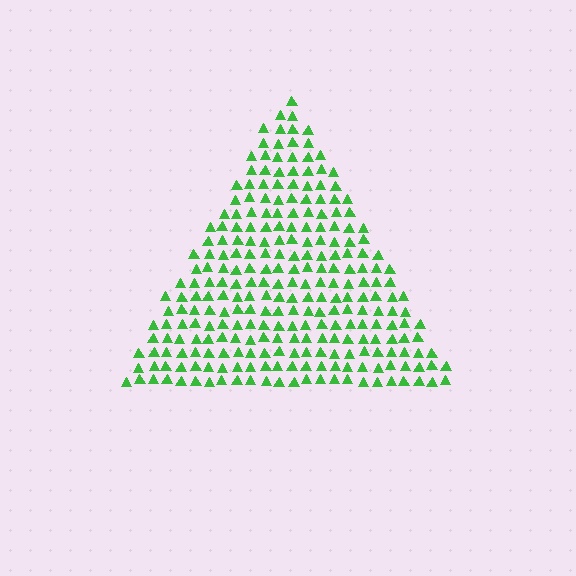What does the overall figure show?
The overall figure shows a triangle.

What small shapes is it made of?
It is made of small triangles.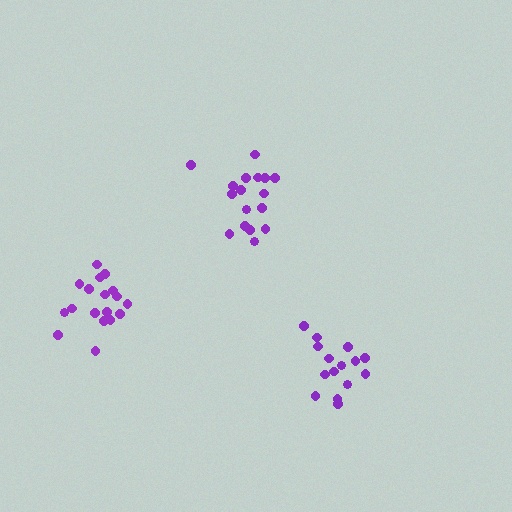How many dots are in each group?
Group 1: 18 dots, Group 2: 17 dots, Group 3: 15 dots (50 total).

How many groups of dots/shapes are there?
There are 3 groups.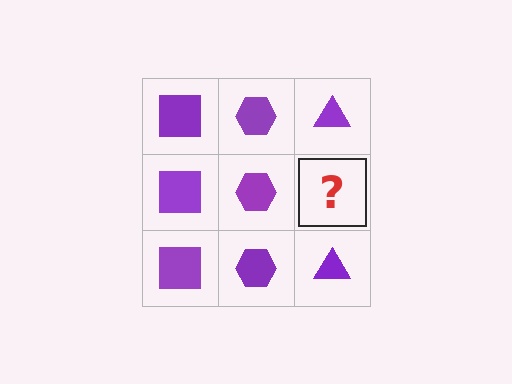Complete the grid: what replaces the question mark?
The question mark should be replaced with a purple triangle.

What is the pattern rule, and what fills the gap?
The rule is that each column has a consistent shape. The gap should be filled with a purple triangle.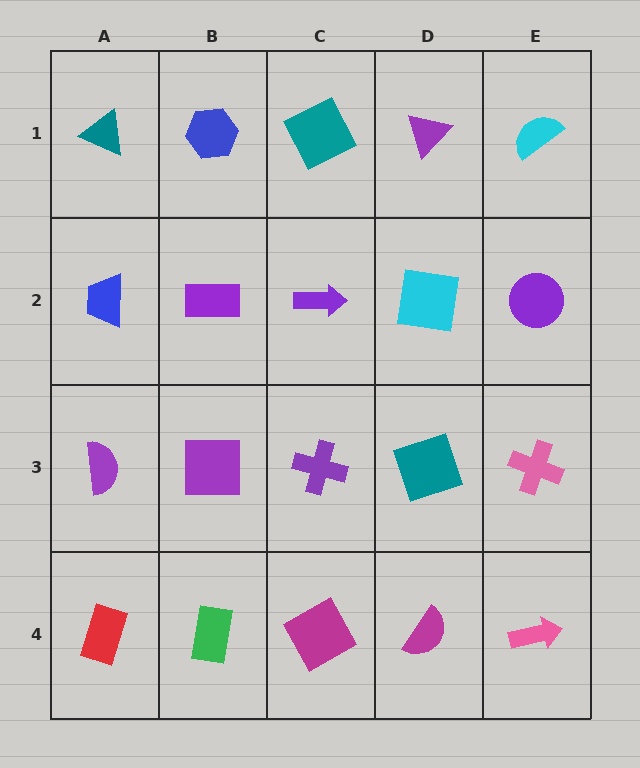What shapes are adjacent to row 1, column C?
A purple arrow (row 2, column C), a blue hexagon (row 1, column B), a purple triangle (row 1, column D).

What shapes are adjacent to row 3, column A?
A blue trapezoid (row 2, column A), a red rectangle (row 4, column A), a purple square (row 3, column B).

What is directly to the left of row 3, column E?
A teal square.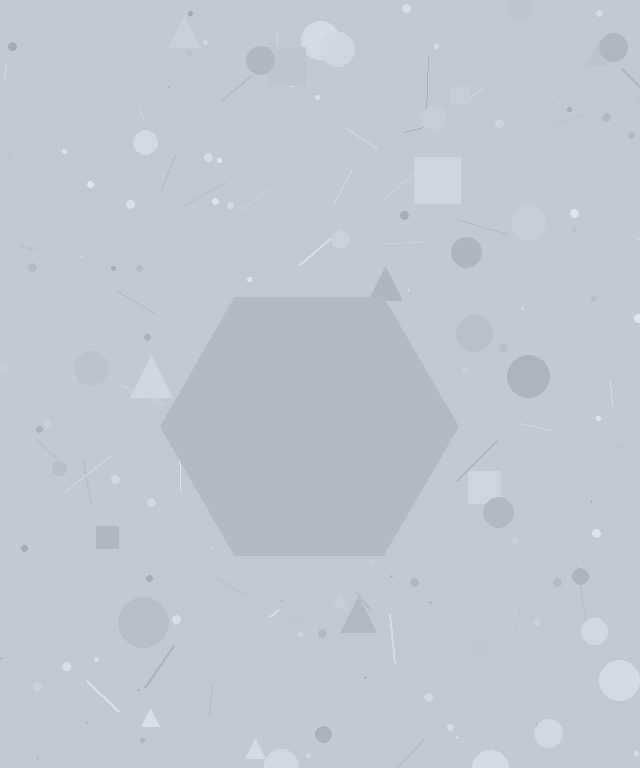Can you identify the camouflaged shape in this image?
The camouflaged shape is a hexagon.